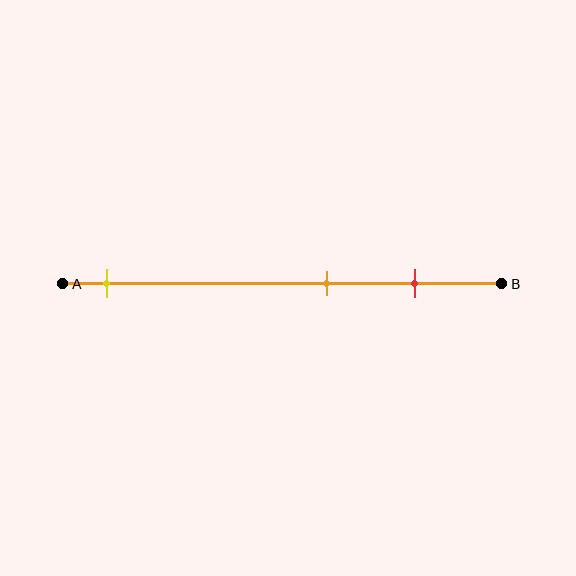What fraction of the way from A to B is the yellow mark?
The yellow mark is approximately 10% (0.1) of the way from A to B.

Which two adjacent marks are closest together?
The orange and red marks are the closest adjacent pair.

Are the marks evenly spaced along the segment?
No, the marks are not evenly spaced.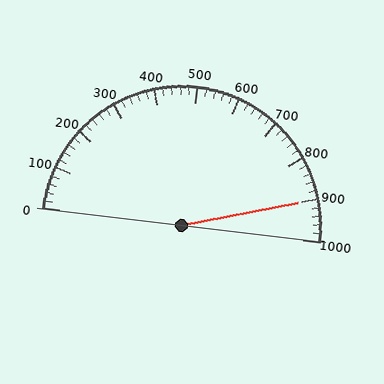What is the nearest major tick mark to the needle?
The nearest major tick mark is 900.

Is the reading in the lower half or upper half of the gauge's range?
The reading is in the upper half of the range (0 to 1000).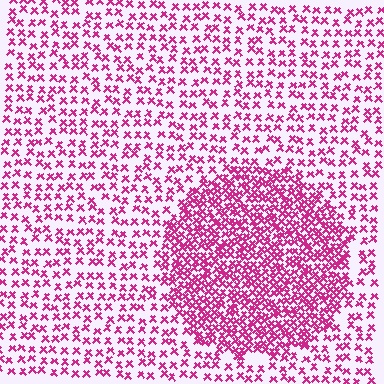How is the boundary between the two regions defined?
The boundary is defined by a change in element density (approximately 2.3x ratio). All elements are the same color, size, and shape.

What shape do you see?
I see a circle.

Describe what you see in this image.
The image contains small magenta elements arranged at two different densities. A circle-shaped region is visible where the elements are more densely packed than the surrounding area.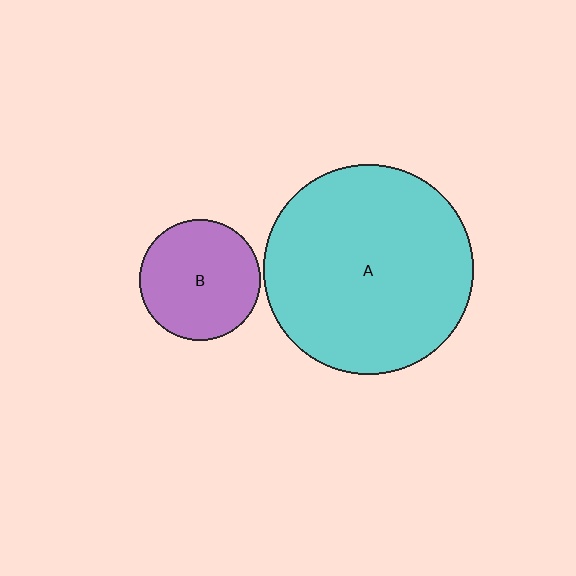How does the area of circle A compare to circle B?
Approximately 3.0 times.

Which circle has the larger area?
Circle A (cyan).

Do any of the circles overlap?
No, none of the circles overlap.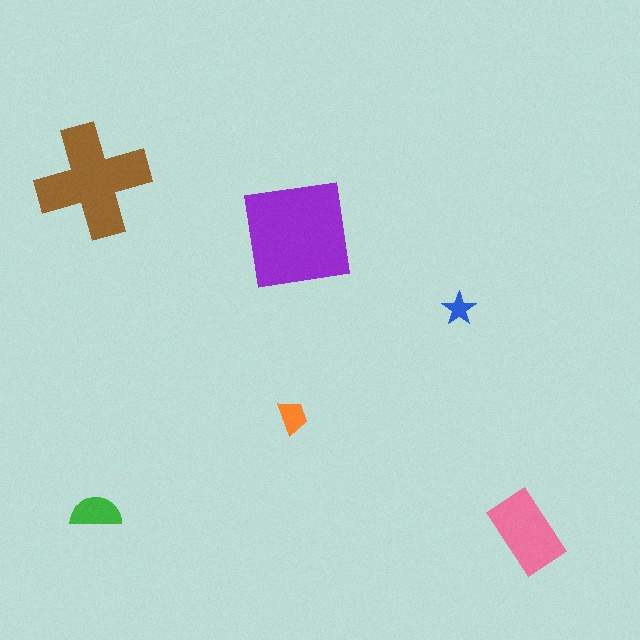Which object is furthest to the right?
The pink rectangle is rightmost.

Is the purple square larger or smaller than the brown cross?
Larger.